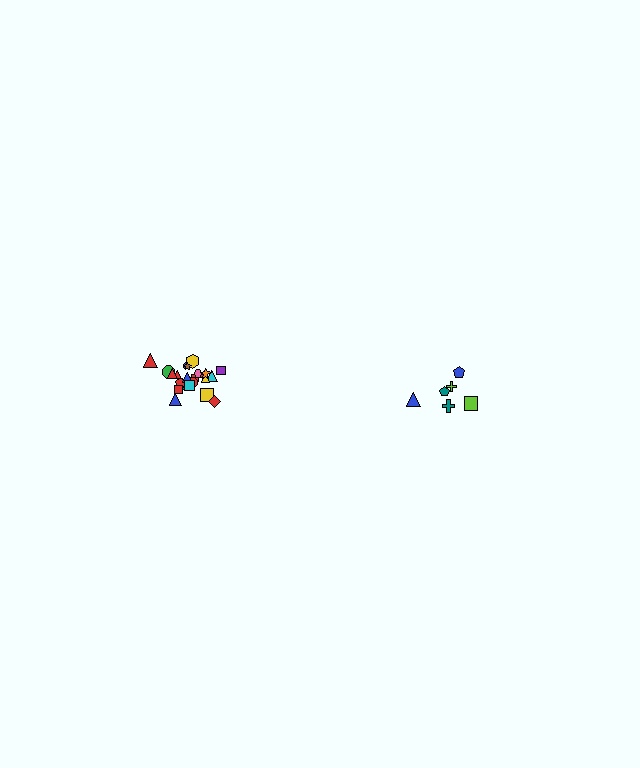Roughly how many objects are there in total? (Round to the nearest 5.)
Roughly 30 objects in total.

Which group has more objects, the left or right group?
The left group.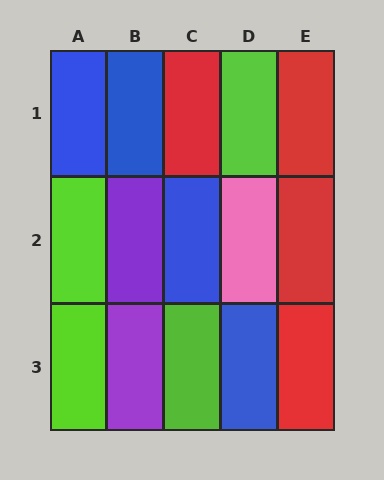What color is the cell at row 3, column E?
Red.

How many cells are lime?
4 cells are lime.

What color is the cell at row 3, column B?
Purple.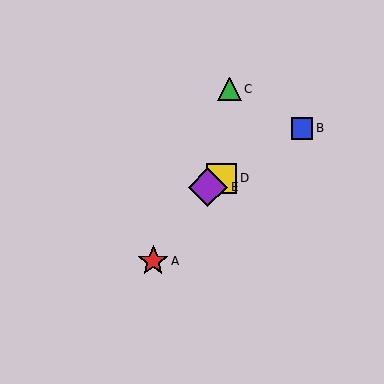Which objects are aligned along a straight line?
Objects B, D, E are aligned along a straight line.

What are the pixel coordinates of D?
Object D is at (222, 178).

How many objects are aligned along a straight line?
3 objects (B, D, E) are aligned along a straight line.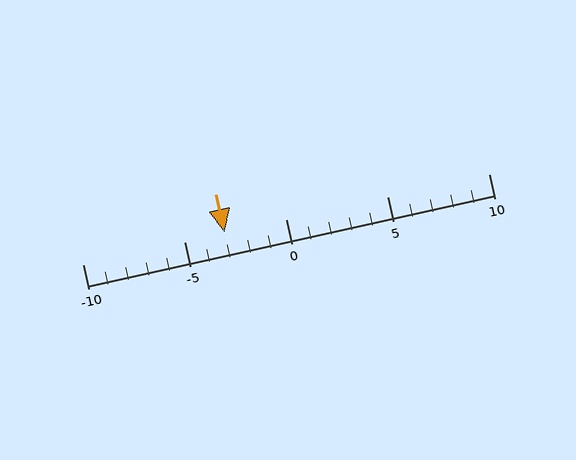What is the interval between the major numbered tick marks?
The major tick marks are spaced 5 units apart.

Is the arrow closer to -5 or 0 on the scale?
The arrow is closer to -5.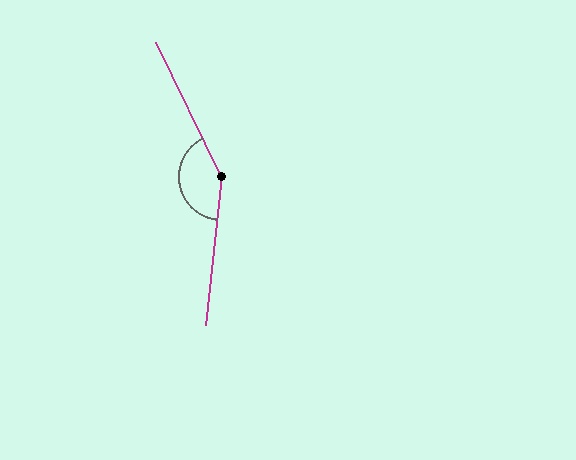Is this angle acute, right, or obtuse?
It is obtuse.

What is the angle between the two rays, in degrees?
Approximately 148 degrees.